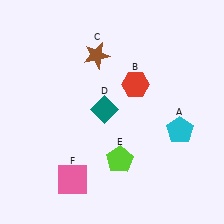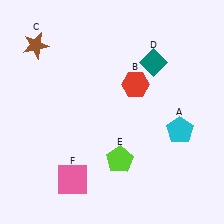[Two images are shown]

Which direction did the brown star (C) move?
The brown star (C) moved left.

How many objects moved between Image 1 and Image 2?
2 objects moved between the two images.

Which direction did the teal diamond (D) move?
The teal diamond (D) moved right.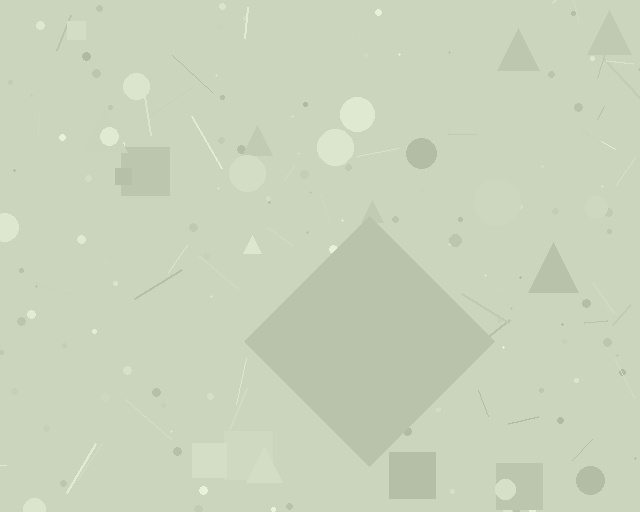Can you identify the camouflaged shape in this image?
The camouflaged shape is a diamond.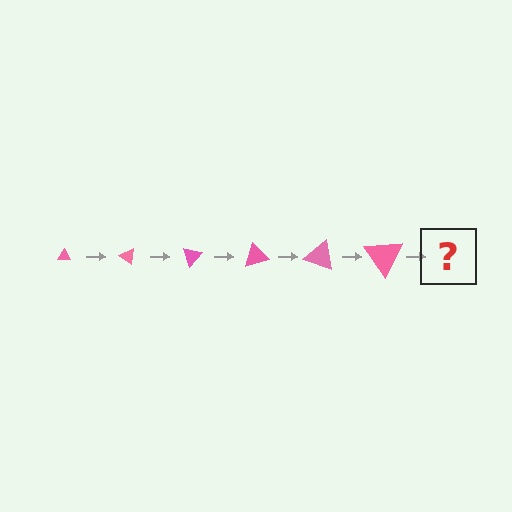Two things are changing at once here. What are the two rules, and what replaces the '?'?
The two rules are that the triangle grows larger each step and it rotates 35 degrees each step. The '?' should be a triangle, larger than the previous one and rotated 210 degrees from the start.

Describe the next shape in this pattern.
It should be a triangle, larger than the previous one and rotated 210 degrees from the start.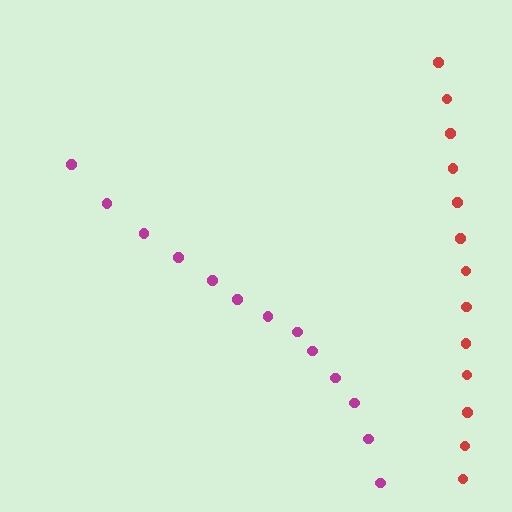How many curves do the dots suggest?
There are 2 distinct paths.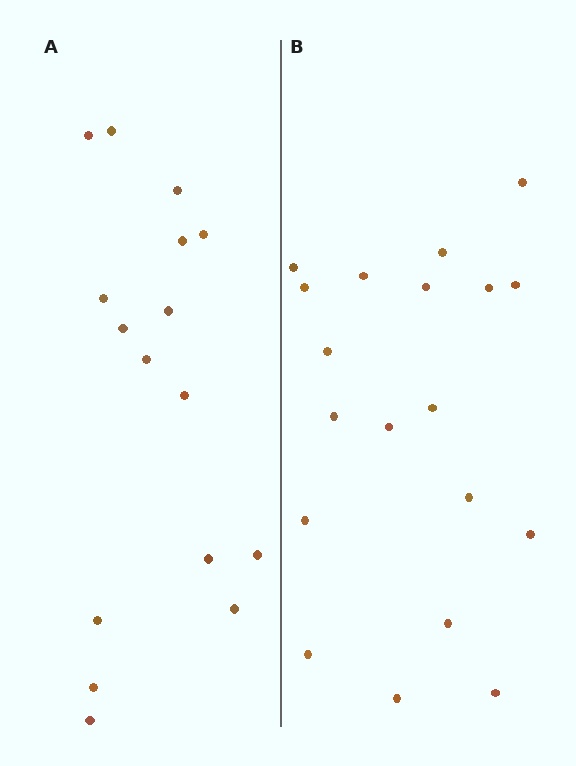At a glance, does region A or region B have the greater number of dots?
Region B (the right region) has more dots.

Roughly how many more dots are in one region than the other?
Region B has just a few more — roughly 2 or 3 more dots than region A.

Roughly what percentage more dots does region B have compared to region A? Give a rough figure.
About 20% more.